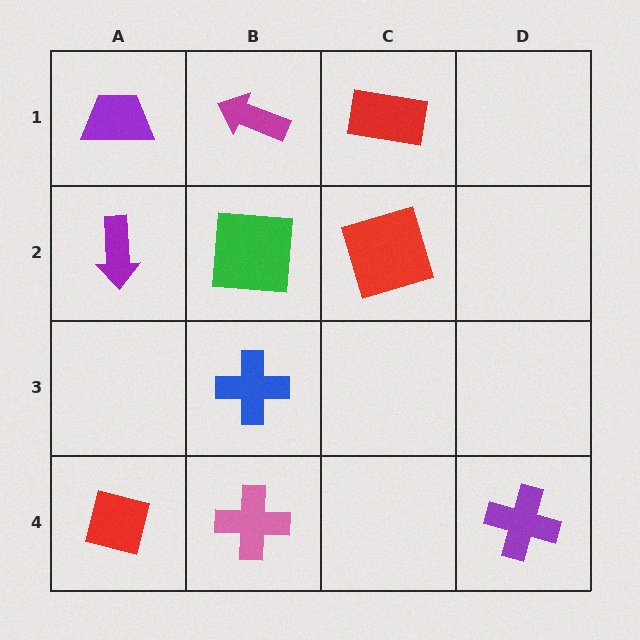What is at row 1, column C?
A red rectangle.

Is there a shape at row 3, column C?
No, that cell is empty.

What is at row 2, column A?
A purple arrow.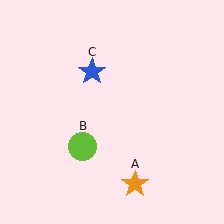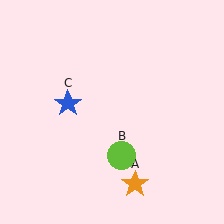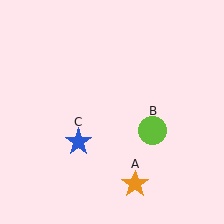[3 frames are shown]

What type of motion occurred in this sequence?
The lime circle (object B), blue star (object C) rotated counterclockwise around the center of the scene.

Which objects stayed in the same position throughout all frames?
Orange star (object A) remained stationary.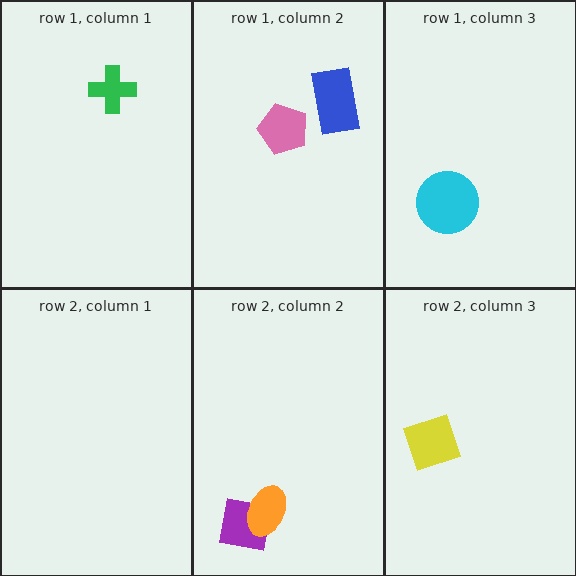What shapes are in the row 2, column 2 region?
The purple square, the orange ellipse.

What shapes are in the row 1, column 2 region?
The blue rectangle, the pink pentagon.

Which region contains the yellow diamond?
The row 2, column 3 region.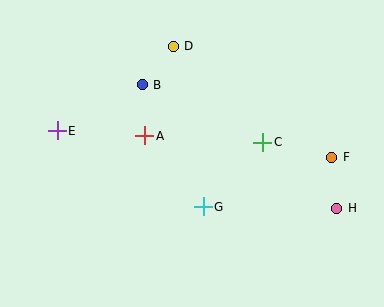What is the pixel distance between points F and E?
The distance between F and E is 276 pixels.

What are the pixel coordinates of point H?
Point H is at (337, 208).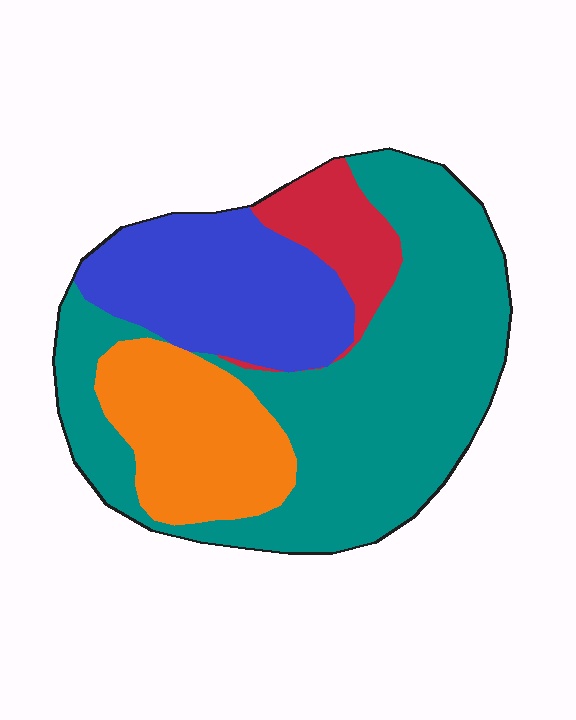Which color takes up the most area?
Teal, at roughly 50%.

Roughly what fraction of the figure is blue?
Blue covers 22% of the figure.